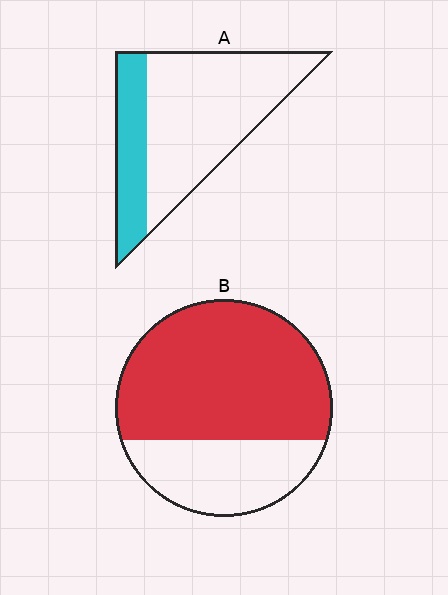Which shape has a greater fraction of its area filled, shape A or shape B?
Shape B.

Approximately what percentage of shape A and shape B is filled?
A is approximately 25% and B is approximately 70%.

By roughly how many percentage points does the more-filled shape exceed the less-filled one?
By roughly 40 percentage points (B over A).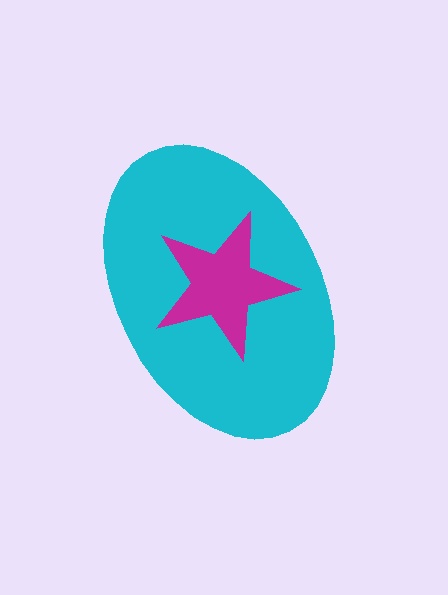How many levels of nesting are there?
2.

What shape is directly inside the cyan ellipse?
The magenta star.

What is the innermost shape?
The magenta star.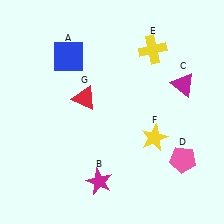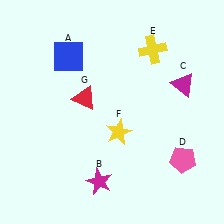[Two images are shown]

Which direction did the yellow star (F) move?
The yellow star (F) moved left.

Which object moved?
The yellow star (F) moved left.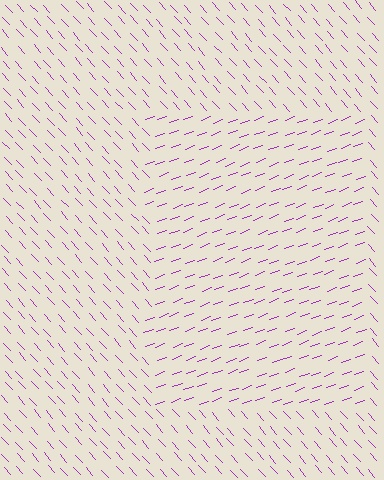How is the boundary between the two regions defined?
The boundary is defined purely by a change in line orientation (approximately 68 degrees difference). All lines are the same color and thickness.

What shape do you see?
I see a rectangle.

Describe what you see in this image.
The image is filled with small purple line segments. A rectangle region in the image has lines oriented differently from the surrounding lines, creating a visible texture boundary.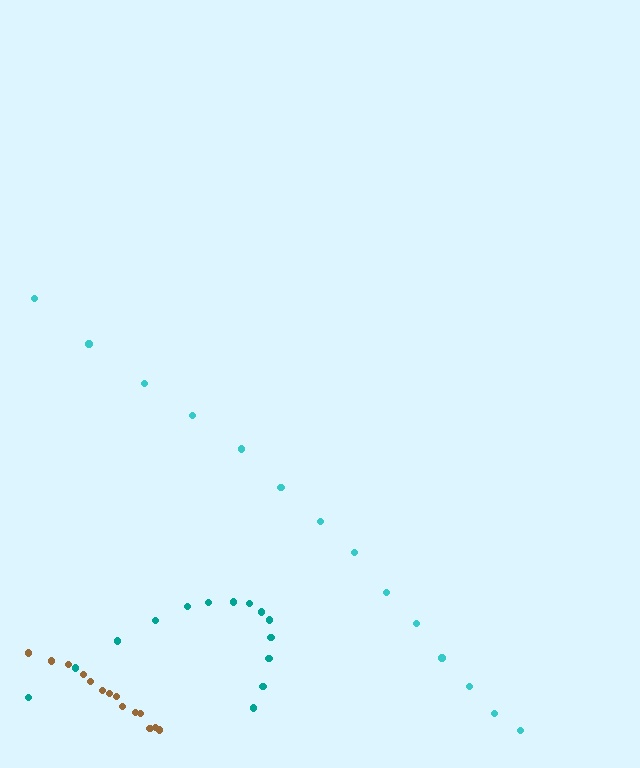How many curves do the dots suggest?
There are 3 distinct paths.